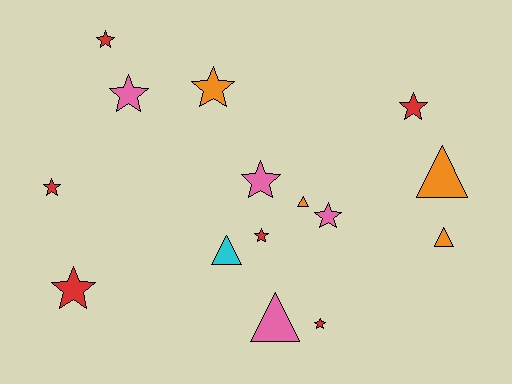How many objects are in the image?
There are 15 objects.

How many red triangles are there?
There are no red triangles.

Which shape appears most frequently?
Star, with 10 objects.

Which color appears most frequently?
Red, with 6 objects.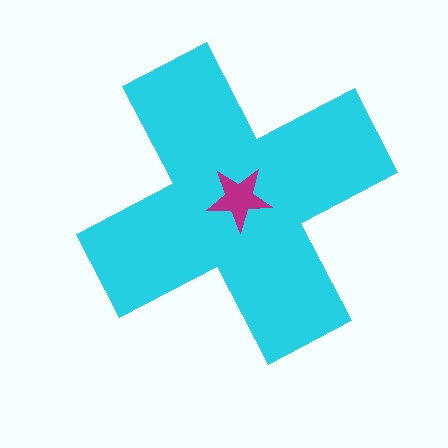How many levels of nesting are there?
2.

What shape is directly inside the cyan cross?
The magenta star.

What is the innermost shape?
The magenta star.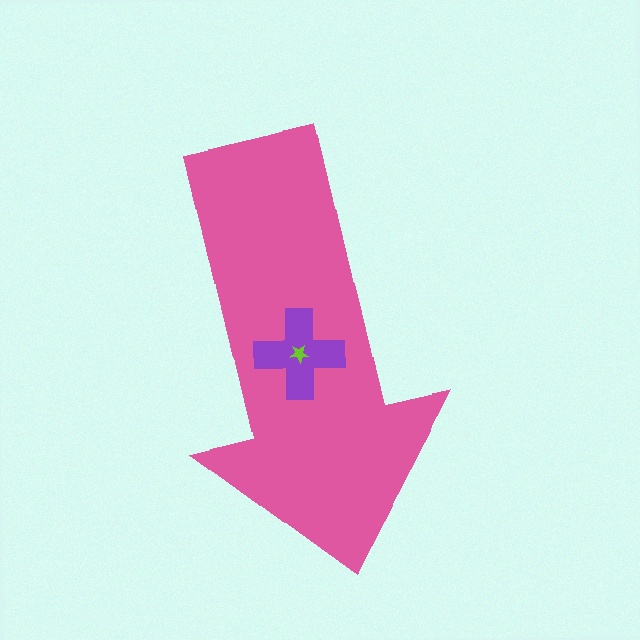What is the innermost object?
The lime star.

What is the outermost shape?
The pink arrow.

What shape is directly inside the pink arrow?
The purple cross.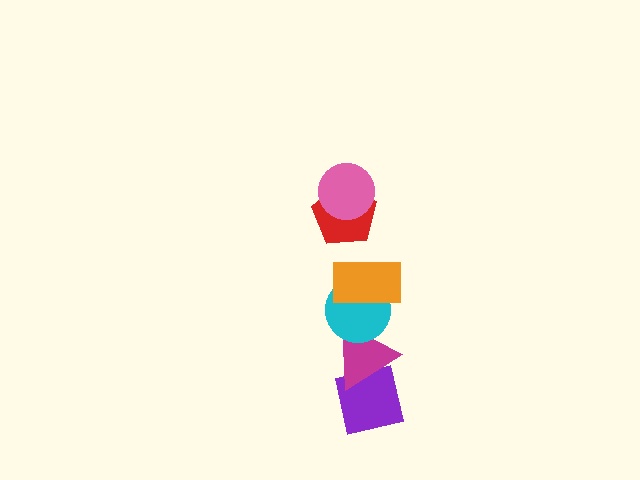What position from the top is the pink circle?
The pink circle is 1st from the top.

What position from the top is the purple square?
The purple square is 6th from the top.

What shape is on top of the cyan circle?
The orange rectangle is on top of the cyan circle.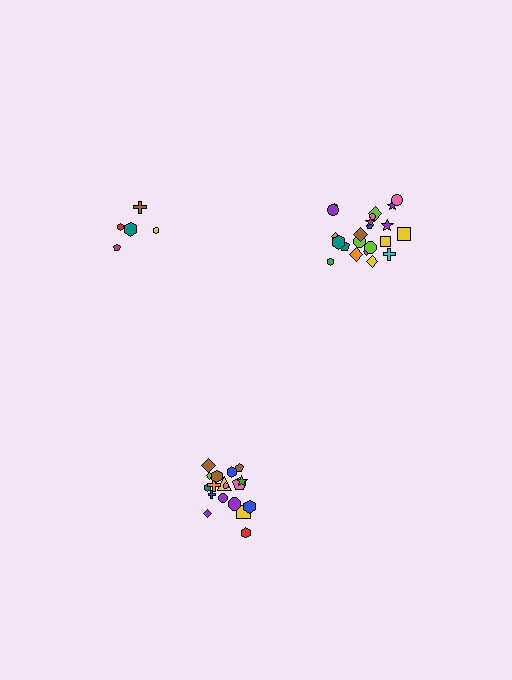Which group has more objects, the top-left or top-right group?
The top-right group.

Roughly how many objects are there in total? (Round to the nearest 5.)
Roughly 45 objects in total.